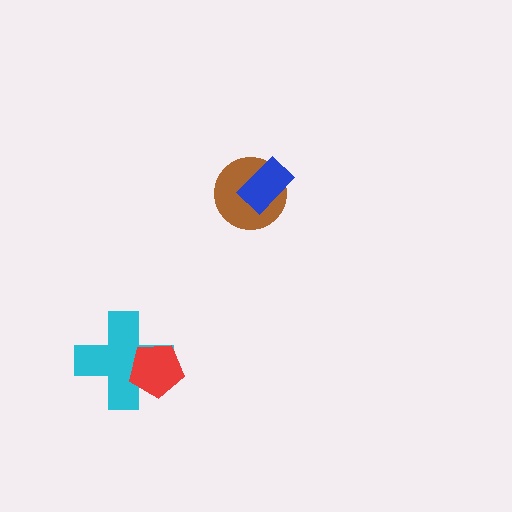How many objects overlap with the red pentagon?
1 object overlaps with the red pentagon.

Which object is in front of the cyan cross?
The red pentagon is in front of the cyan cross.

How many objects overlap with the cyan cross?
1 object overlaps with the cyan cross.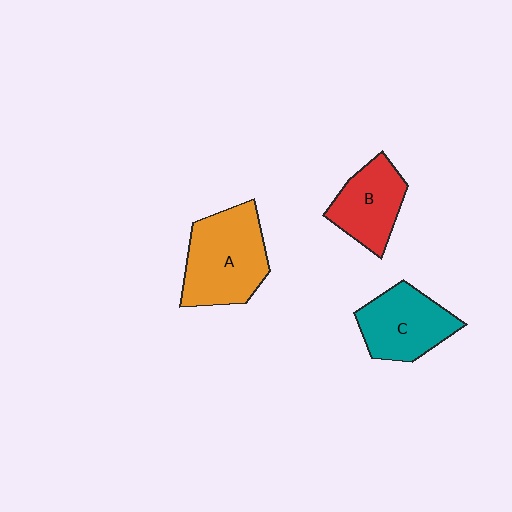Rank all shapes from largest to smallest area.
From largest to smallest: A (orange), C (teal), B (red).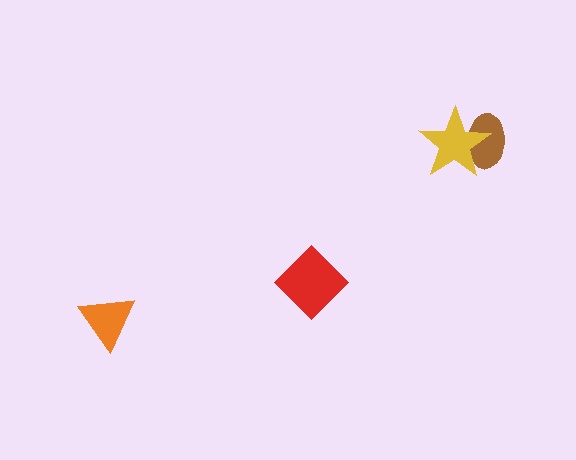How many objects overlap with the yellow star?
1 object overlaps with the yellow star.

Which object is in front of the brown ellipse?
The yellow star is in front of the brown ellipse.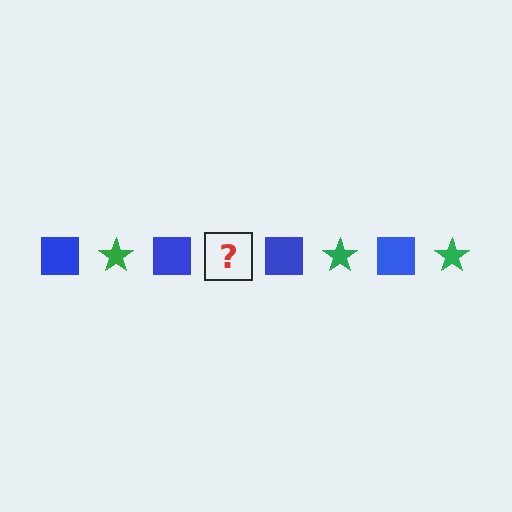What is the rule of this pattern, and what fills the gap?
The rule is that the pattern alternates between blue square and green star. The gap should be filled with a green star.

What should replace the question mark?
The question mark should be replaced with a green star.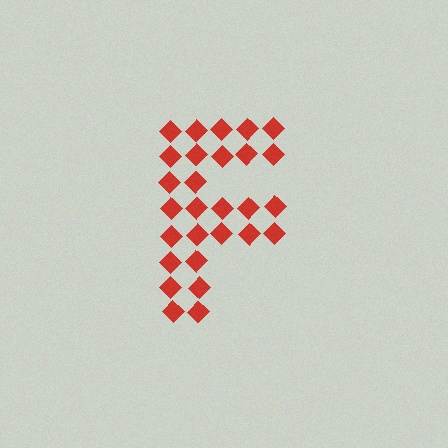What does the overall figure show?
The overall figure shows the letter F.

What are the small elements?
The small elements are diamonds.